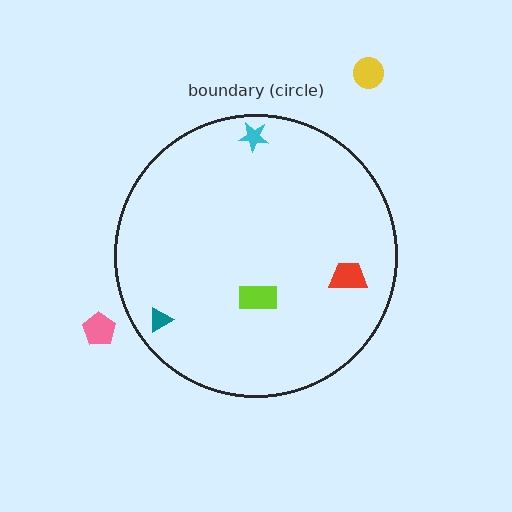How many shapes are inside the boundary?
4 inside, 2 outside.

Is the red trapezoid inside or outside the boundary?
Inside.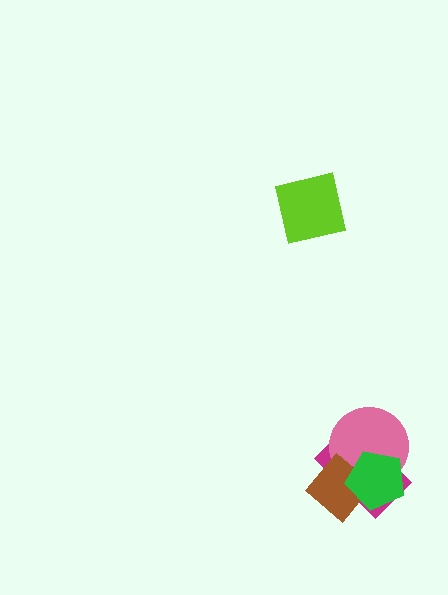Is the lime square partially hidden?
No, no other shape covers it.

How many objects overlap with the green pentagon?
3 objects overlap with the green pentagon.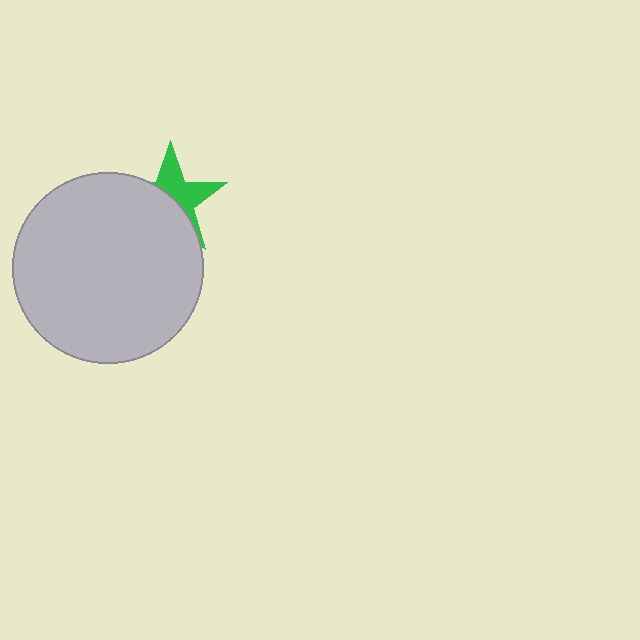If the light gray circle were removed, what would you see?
You would see the complete green star.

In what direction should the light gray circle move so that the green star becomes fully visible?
The light gray circle should move toward the lower-left. That is the shortest direction to clear the overlap and leave the green star fully visible.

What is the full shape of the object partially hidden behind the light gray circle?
The partially hidden object is a green star.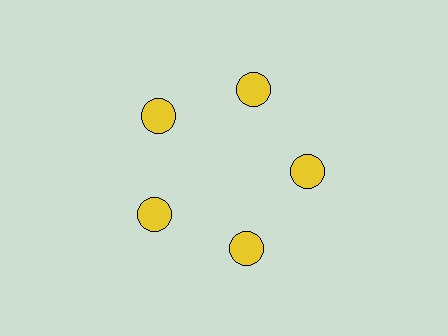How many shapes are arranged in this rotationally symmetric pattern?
There are 5 shapes, arranged in 5 groups of 1.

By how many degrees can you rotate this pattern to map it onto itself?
The pattern maps onto itself every 72 degrees of rotation.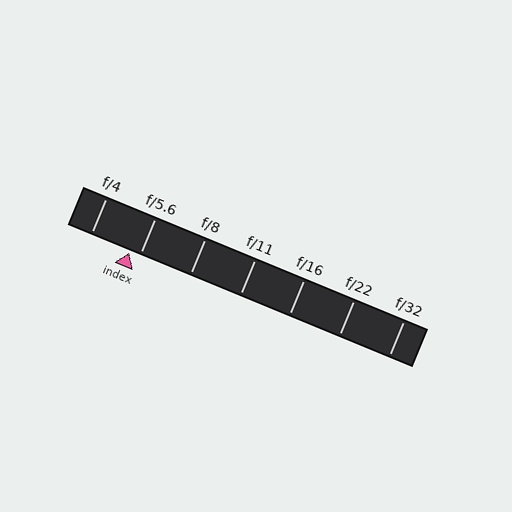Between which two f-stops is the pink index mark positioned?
The index mark is between f/4 and f/5.6.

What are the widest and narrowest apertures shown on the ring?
The widest aperture shown is f/4 and the narrowest is f/32.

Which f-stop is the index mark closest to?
The index mark is closest to f/5.6.